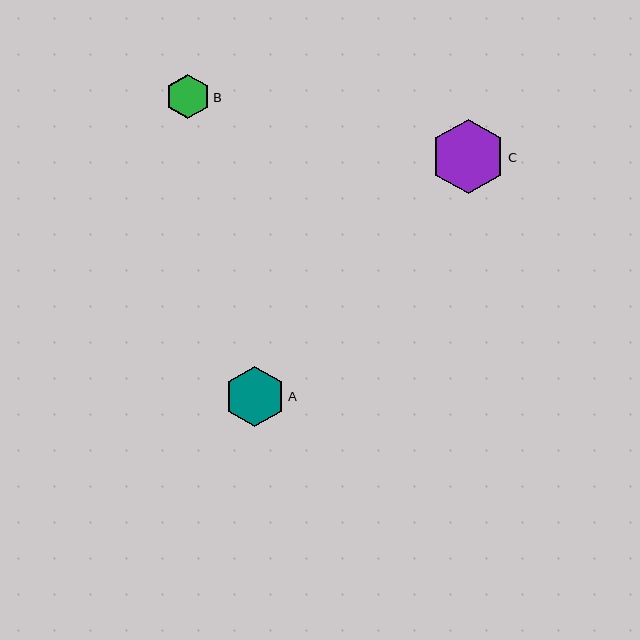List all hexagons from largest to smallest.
From largest to smallest: C, A, B.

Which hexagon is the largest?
Hexagon C is the largest with a size of approximately 74 pixels.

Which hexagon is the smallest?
Hexagon B is the smallest with a size of approximately 44 pixels.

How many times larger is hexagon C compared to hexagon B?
Hexagon C is approximately 1.7 times the size of hexagon B.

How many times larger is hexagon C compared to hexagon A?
Hexagon C is approximately 1.2 times the size of hexagon A.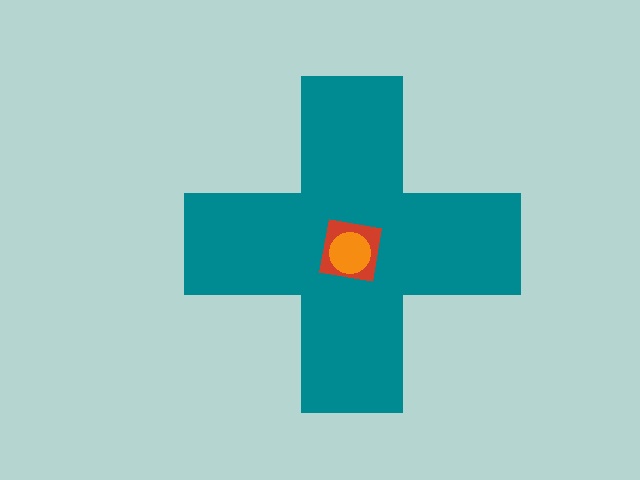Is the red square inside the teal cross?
Yes.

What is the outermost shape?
The teal cross.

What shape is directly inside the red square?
The orange circle.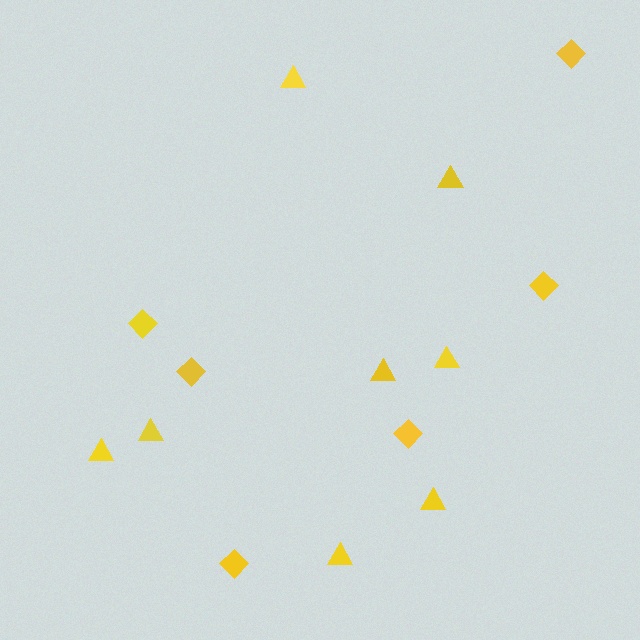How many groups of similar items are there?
There are 2 groups: one group of triangles (8) and one group of diamonds (6).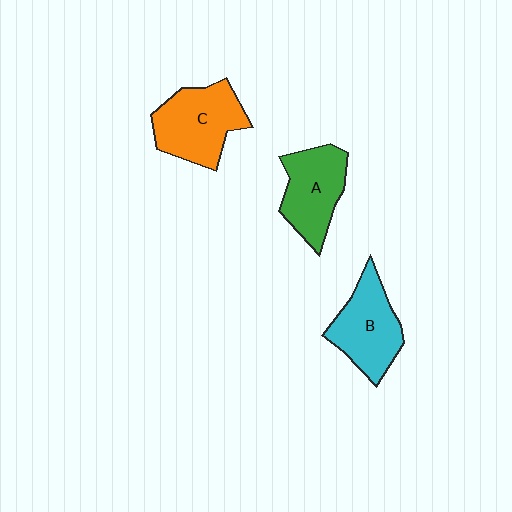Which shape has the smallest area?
Shape A (green).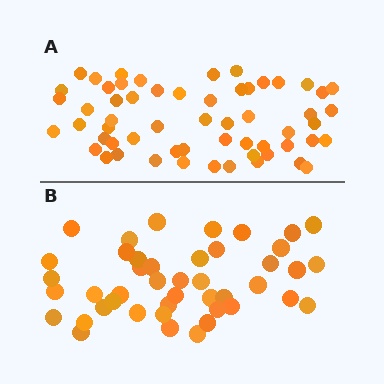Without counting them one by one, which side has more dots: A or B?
Region A (the top region) has more dots.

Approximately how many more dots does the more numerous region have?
Region A has approximately 15 more dots than region B.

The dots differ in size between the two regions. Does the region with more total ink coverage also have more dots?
No. Region B has more total ink coverage because its dots are larger, but region A actually contains more individual dots. Total area can be misleading — the number of items is what matters here.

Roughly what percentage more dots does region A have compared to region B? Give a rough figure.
About 30% more.